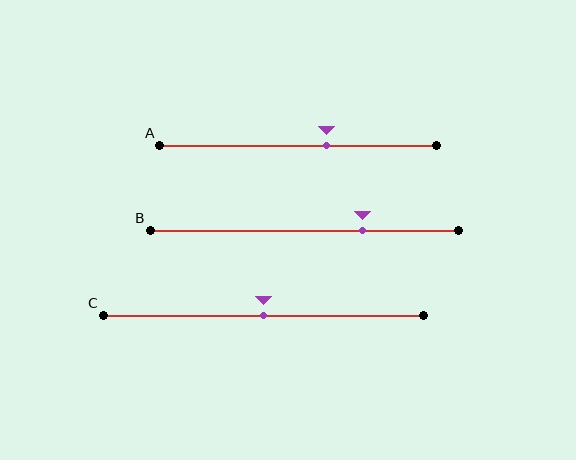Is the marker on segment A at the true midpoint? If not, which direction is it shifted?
No, the marker on segment A is shifted to the right by about 10% of the segment length.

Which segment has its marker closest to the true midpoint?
Segment C has its marker closest to the true midpoint.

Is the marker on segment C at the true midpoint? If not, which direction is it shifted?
Yes, the marker on segment C is at the true midpoint.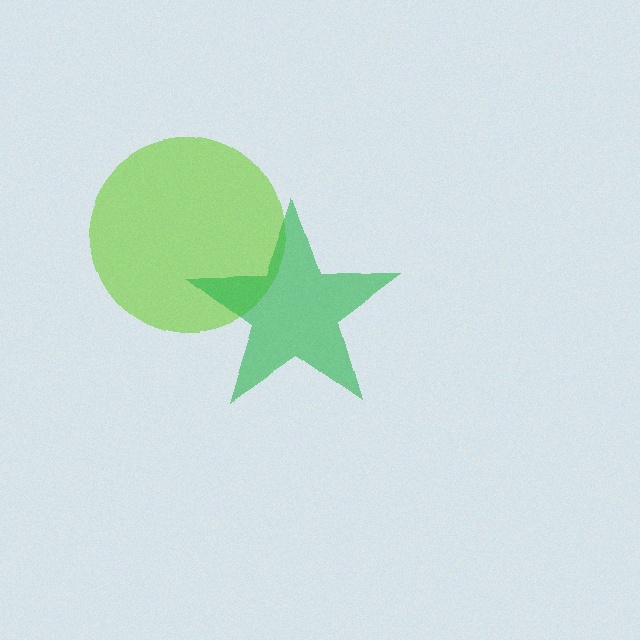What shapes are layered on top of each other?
The layered shapes are: a lime circle, a green star.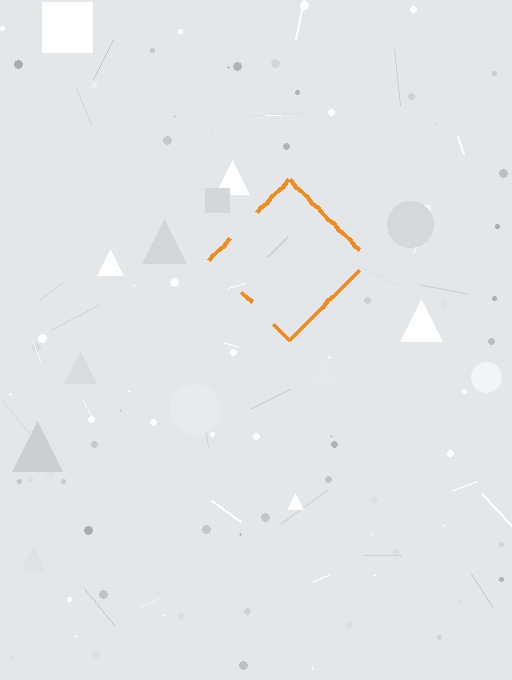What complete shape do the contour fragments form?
The contour fragments form a diamond.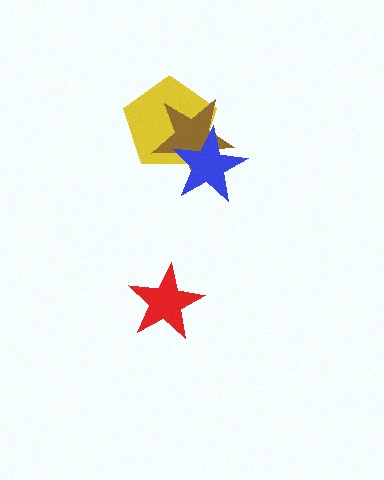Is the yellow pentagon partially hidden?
Yes, it is partially covered by another shape.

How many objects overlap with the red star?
0 objects overlap with the red star.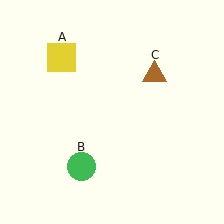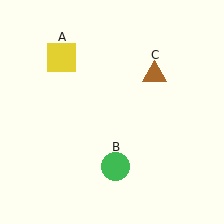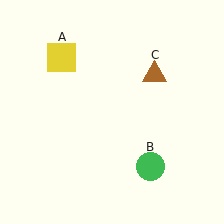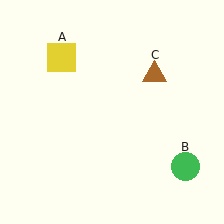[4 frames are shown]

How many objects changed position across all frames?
1 object changed position: green circle (object B).